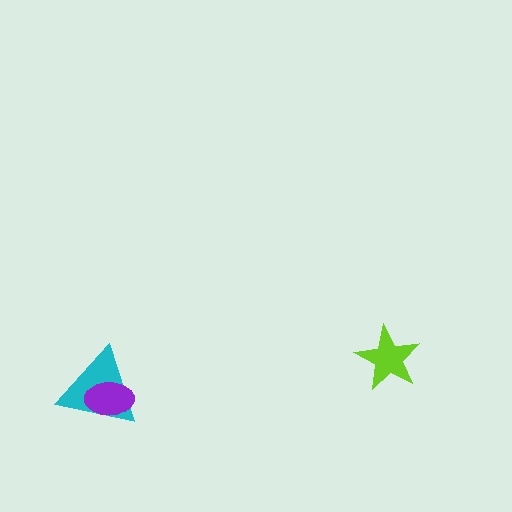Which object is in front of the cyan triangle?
The purple ellipse is in front of the cyan triangle.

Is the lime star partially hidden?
No, no other shape covers it.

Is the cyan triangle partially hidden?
Yes, it is partially covered by another shape.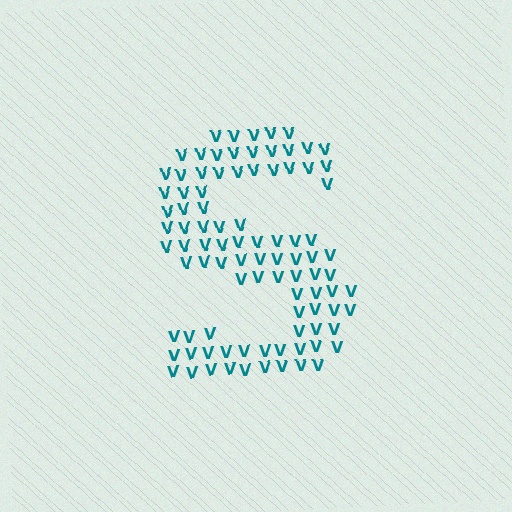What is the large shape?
The large shape is the letter S.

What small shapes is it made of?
It is made of small letter V's.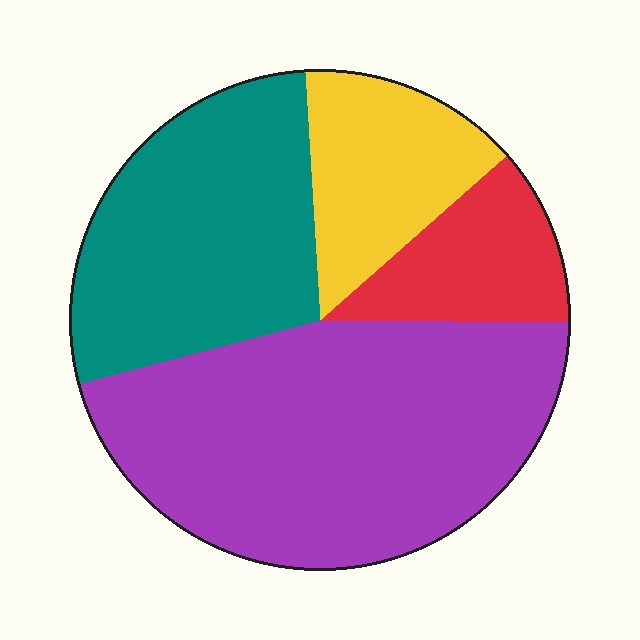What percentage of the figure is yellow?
Yellow takes up about one eighth (1/8) of the figure.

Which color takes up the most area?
Purple, at roughly 45%.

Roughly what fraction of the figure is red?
Red takes up about one eighth (1/8) of the figure.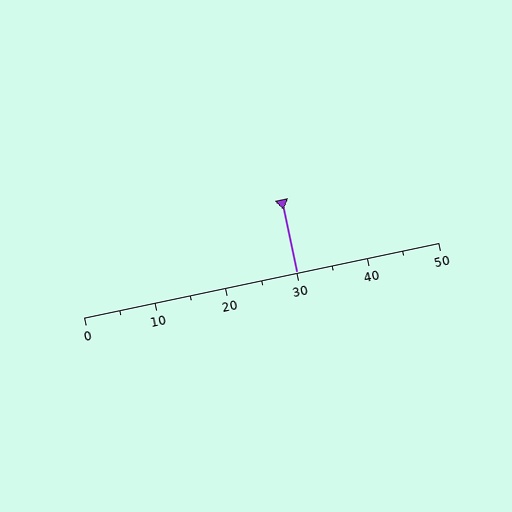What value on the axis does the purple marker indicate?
The marker indicates approximately 30.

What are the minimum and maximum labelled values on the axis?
The axis runs from 0 to 50.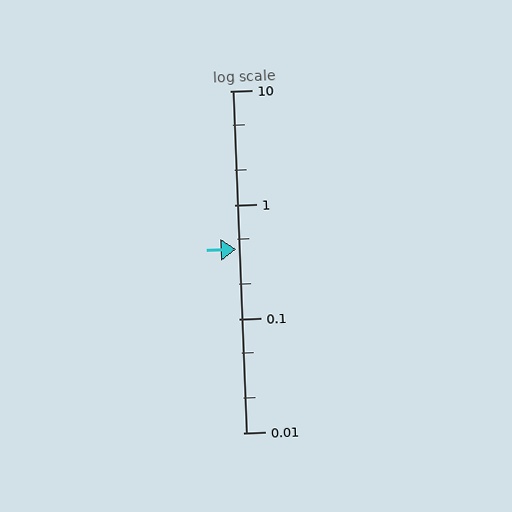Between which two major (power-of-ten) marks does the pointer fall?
The pointer is between 0.1 and 1.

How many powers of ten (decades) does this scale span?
The scale spans 3 decades, from 0.01 to 10.